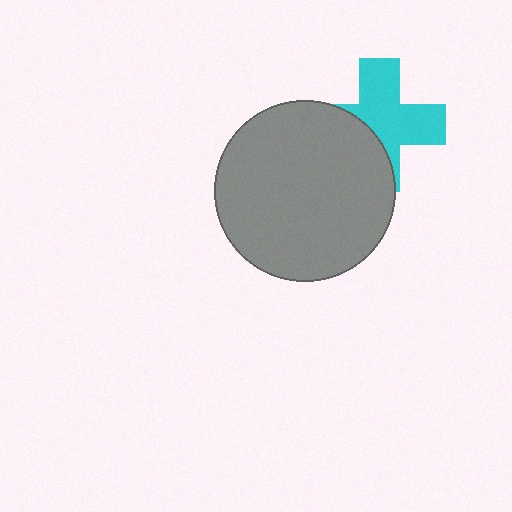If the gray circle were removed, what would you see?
You would see the complete cyan cross.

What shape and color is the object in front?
The object in front is a gray circle.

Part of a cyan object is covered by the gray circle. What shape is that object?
It is a cross.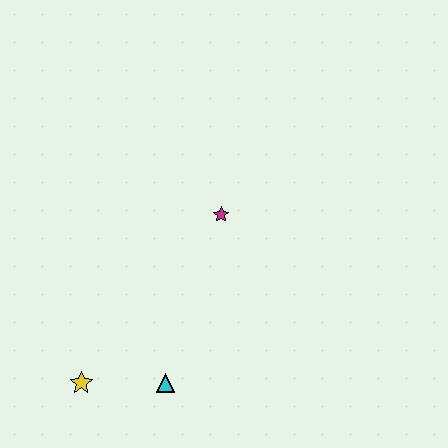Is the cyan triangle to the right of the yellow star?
Yes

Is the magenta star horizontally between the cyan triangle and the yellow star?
No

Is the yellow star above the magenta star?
No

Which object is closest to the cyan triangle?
The yellow star is closest to the cyan triangle.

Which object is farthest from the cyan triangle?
The magenta star is farthest from the cyan triangle.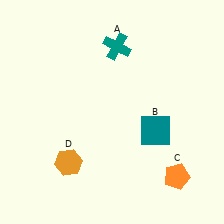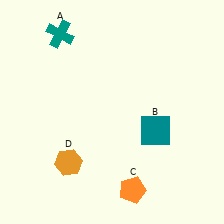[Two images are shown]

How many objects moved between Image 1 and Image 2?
2 objects moved between the two images.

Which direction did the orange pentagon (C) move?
The orange pentagon (C) moved left.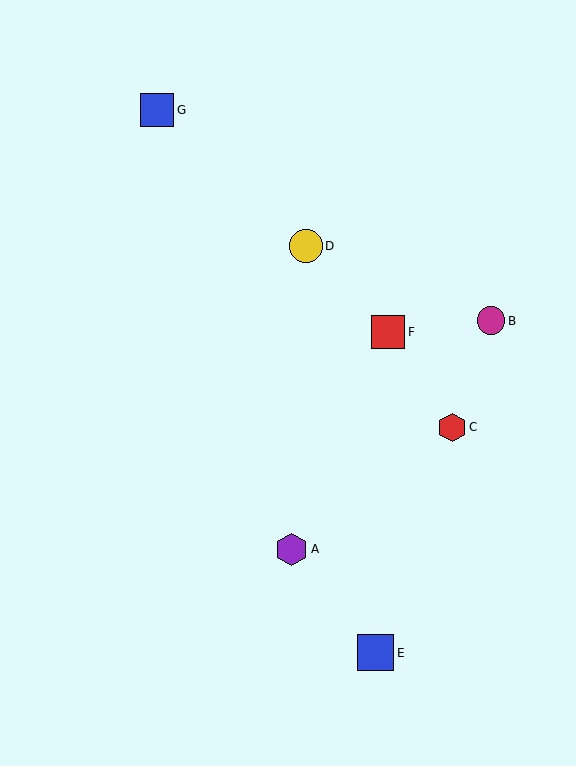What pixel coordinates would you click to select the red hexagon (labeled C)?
Click at (452, 427) to select the red hexagon C.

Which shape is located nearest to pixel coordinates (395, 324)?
The red square (labeled F) at (388, 332) is nearest to that location.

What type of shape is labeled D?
Shape D is a yellow circle.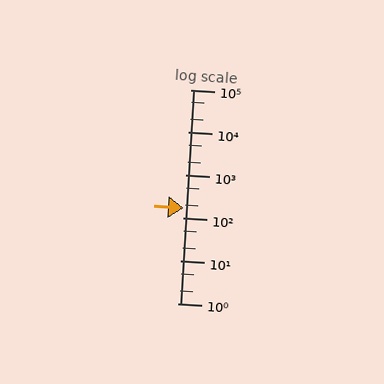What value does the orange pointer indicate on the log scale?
The pointer indicates approximately 170.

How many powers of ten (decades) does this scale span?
The scale spans 5 decades, from 1 to 100000.